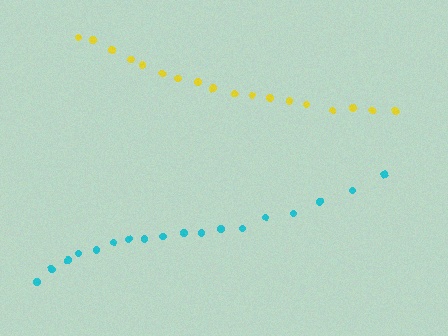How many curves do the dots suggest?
There are 2 distinct paths.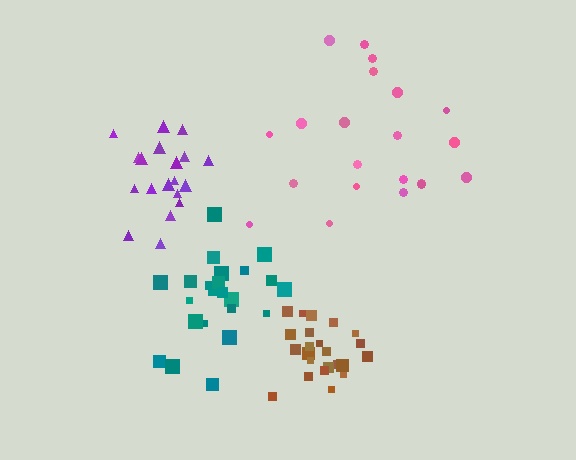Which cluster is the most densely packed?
Brown.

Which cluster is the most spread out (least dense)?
Pink.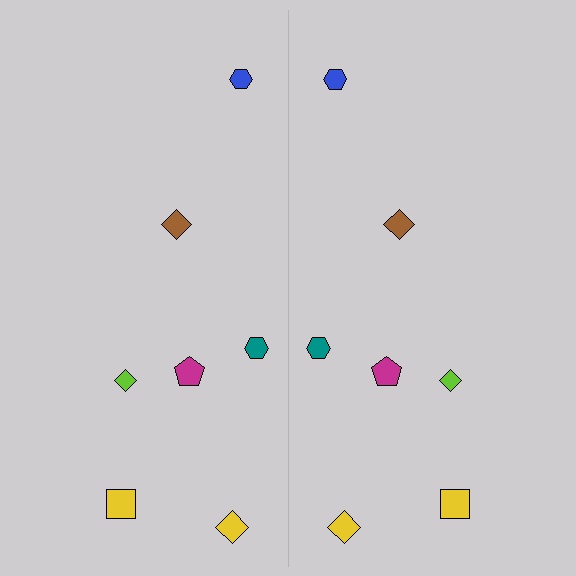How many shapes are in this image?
There are 14 shapes in this image.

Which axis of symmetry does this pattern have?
The pattern has a vertical axis of symmetry running through the center of the image.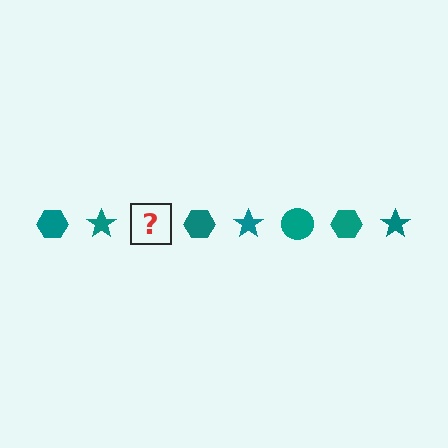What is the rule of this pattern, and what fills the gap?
The rule is that the pattern cycles through hexagon, star, circle shapes in teal. The gap should be filled with a teal circle.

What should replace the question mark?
The question mark should be replaced with a teal circle.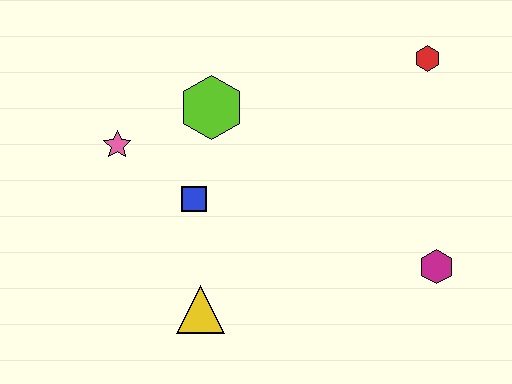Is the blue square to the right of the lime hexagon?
No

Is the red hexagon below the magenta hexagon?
No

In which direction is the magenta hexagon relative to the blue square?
The magenta hexagon is to the right of the blue square.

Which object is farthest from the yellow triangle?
The red hexagon is farthest from the yellow triangle.